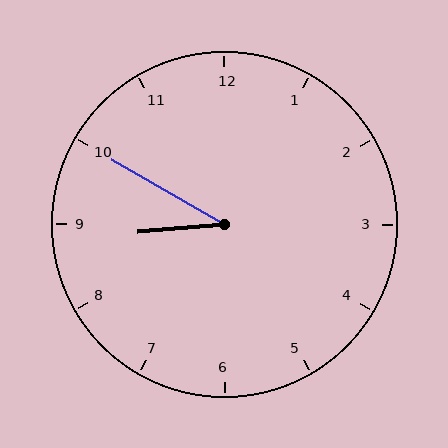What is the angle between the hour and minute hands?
Approximately 35 degrees.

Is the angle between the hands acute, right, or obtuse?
It is acute.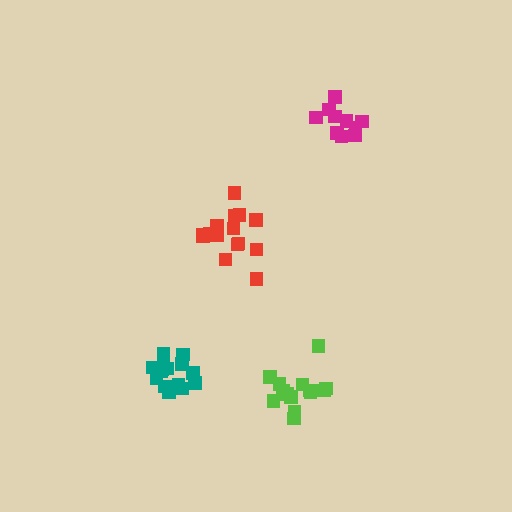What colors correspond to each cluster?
The clusters are colored: teal, magenta, red, lime.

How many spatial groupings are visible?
There are 4 spatial groupings.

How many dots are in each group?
Group 1: 15 dots, Group 2: 10 dots, Group 3: 15 dots, Group 4: 16 dots (56 total).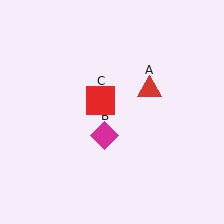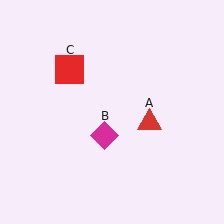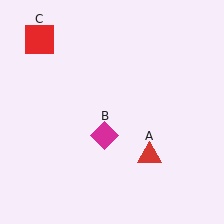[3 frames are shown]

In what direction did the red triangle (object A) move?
The red triangle (object A) moved down.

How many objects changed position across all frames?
2 objects changed position: red triangle (object A), red square (object C).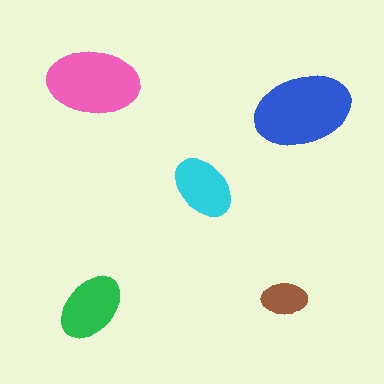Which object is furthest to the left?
The green ellipse is leftmost.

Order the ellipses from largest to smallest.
the blue one, the pink one, the green one, the cyan one, the brown one.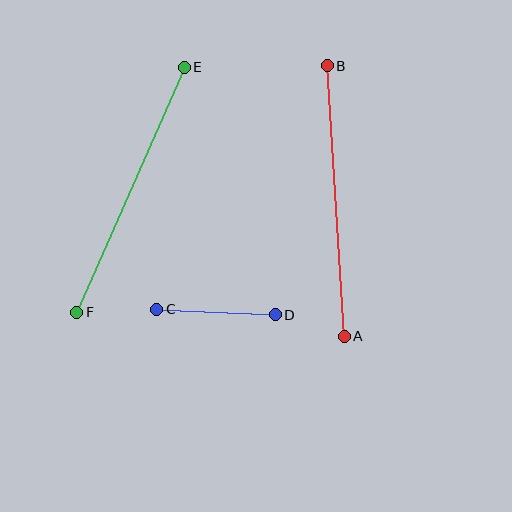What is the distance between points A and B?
The distance is approximately 271 pixels.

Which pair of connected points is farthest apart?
Points A and B are farthest apart.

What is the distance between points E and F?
The distance is approximately 268 pixels.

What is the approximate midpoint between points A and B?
The midpoint is at approximately (336, 201) pixels.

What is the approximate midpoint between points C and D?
The midpoint is at approximately (216, 312) pixels.